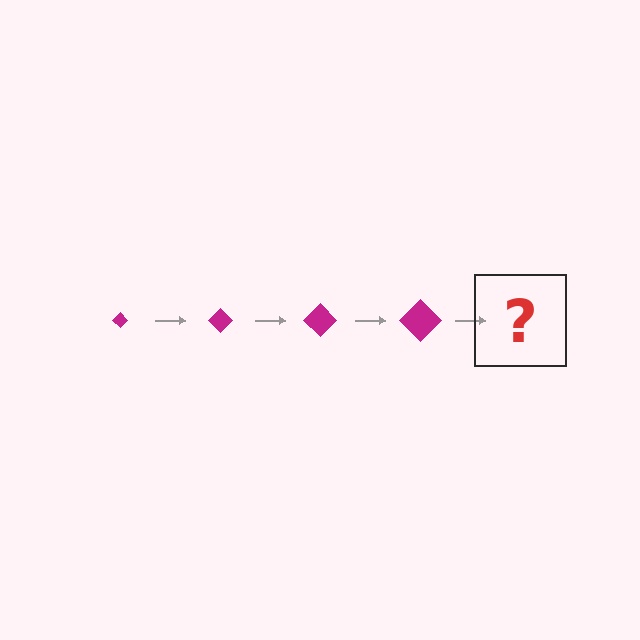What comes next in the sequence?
The next element should be a magenta diamond, larger than the previous one.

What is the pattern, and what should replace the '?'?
The pattern is that the diamond gets progressively larger each step. The '?' should be a magenta diamond, larger than the previous one.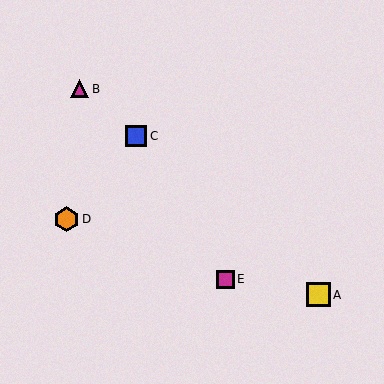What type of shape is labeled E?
Shape E is a magenta square.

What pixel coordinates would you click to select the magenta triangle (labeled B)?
Click at (80, 89) to select the magenta triangle B.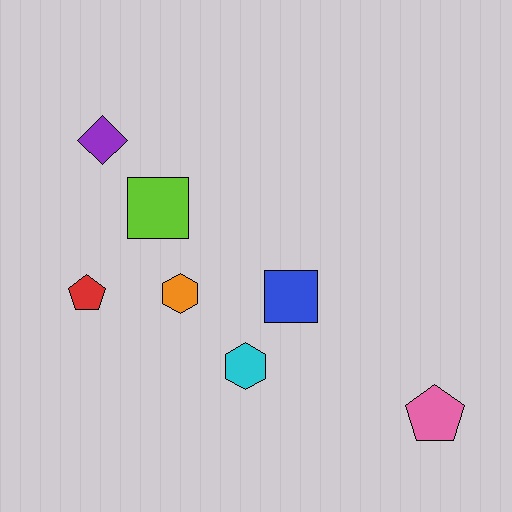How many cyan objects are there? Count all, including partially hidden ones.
There is 1 cyan object.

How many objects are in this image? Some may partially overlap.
There are 7 objects.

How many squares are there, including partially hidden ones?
There are 2 squares.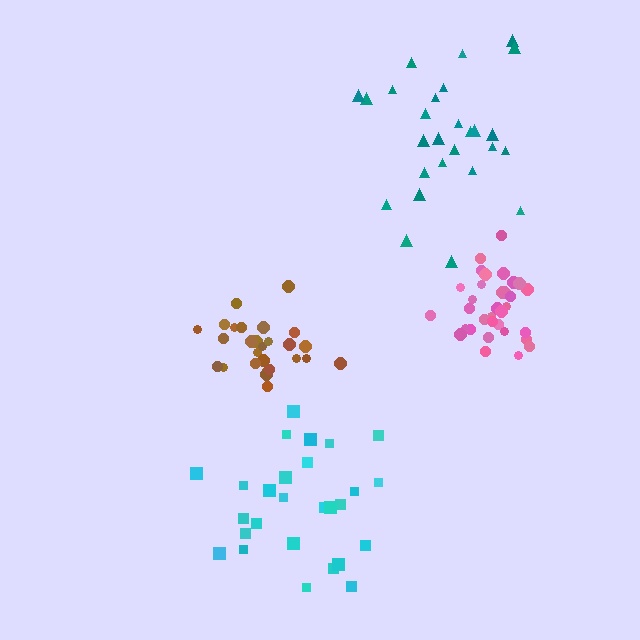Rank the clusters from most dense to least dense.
pink, brown, cyan, teal.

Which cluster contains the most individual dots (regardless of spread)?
Pink (34).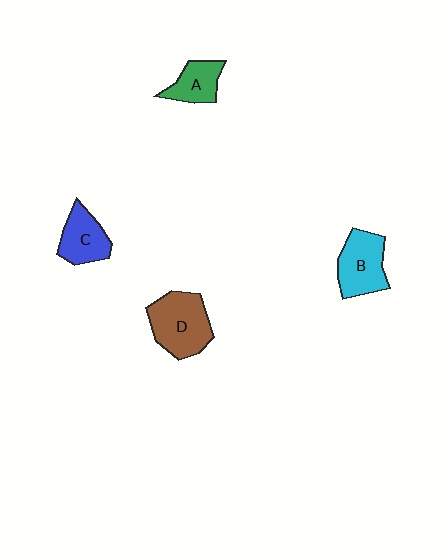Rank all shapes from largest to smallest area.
From largest to smallest: D (brown), B (cyan), C (blue), A (green).